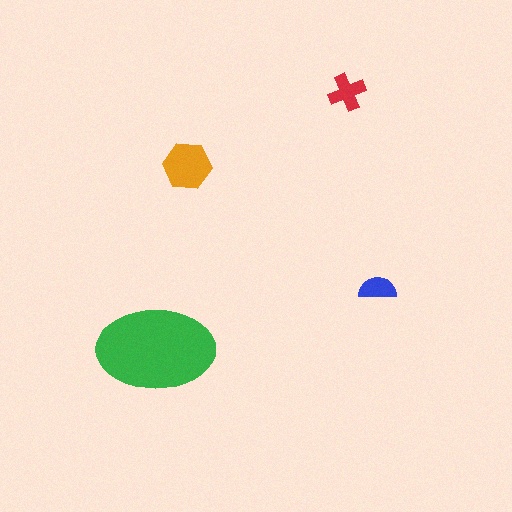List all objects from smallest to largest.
The blue semicircle, the red cross, the orange hexagon, the green ellipse.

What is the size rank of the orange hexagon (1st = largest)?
2nd.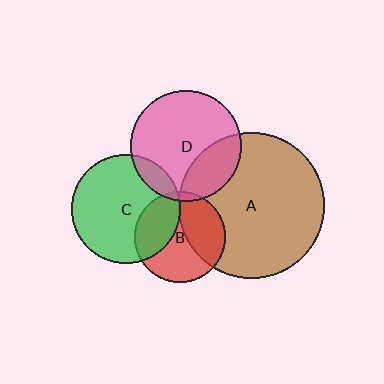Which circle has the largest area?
Circle A (brown).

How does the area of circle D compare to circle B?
Approximately 1.5 times.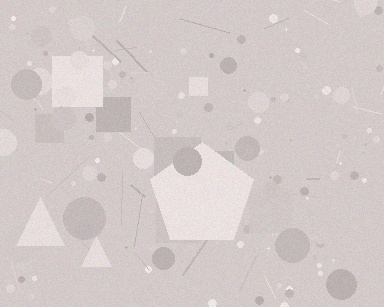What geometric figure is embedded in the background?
A pentagon is embedded in the background.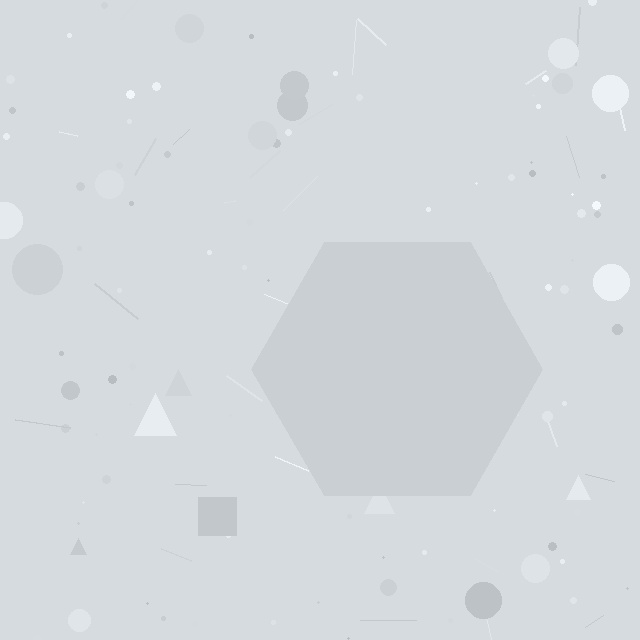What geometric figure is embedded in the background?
A hexagon is embedded in the background.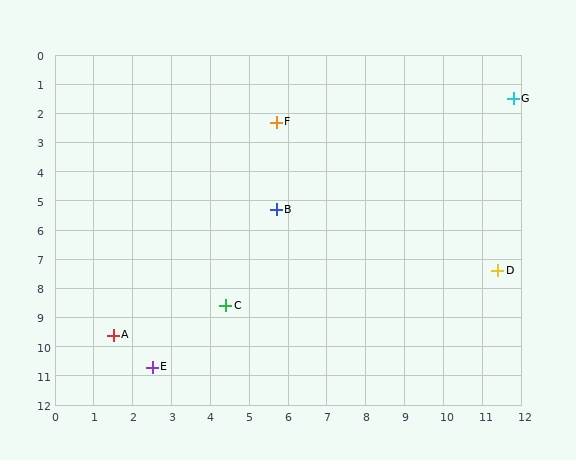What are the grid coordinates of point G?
Point G is at approximately (11.8, 1.5).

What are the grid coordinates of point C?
Point C is at approximately (4.4, 8.6).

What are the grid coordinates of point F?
Point F is at approximately (5.7, 2.3).